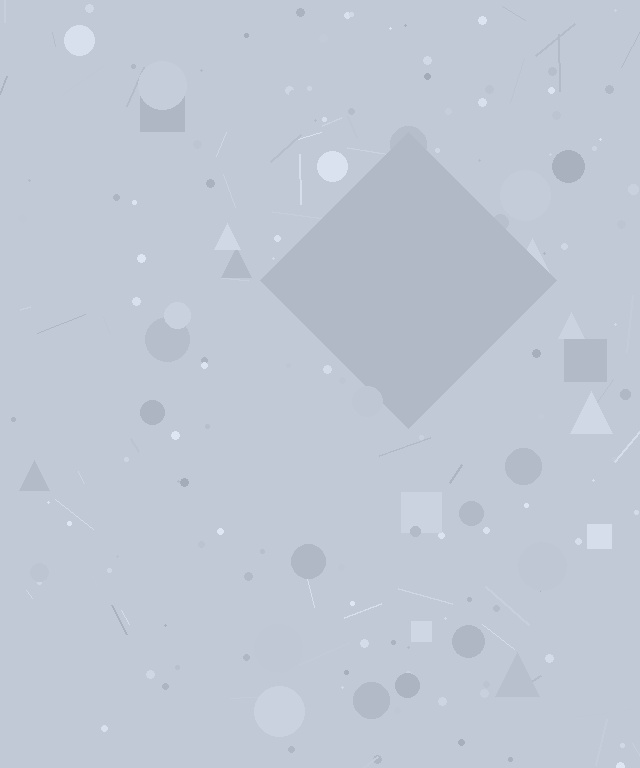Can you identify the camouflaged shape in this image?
The camouflaged shape is a diamond.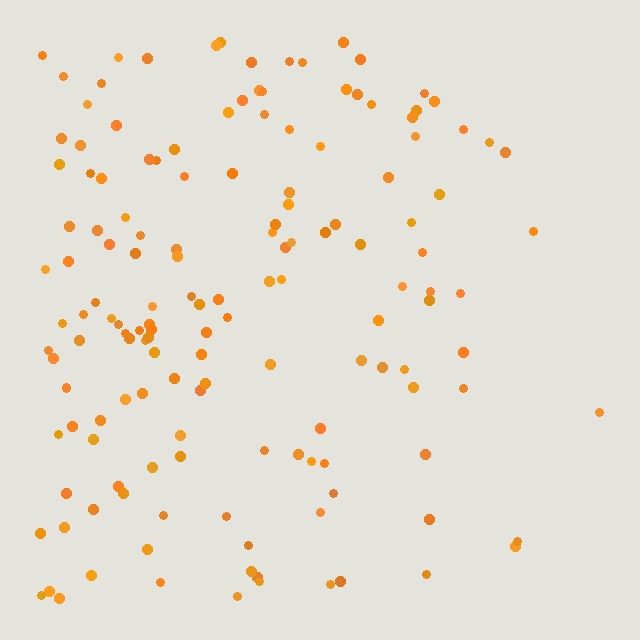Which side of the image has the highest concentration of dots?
The left.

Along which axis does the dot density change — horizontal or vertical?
Horizontal.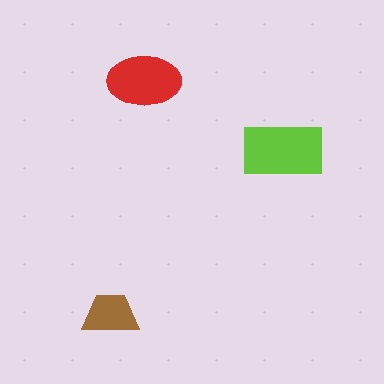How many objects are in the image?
There are 3 objects in the image.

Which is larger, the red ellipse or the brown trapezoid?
The red ellipse.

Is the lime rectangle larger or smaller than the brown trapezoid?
Larger.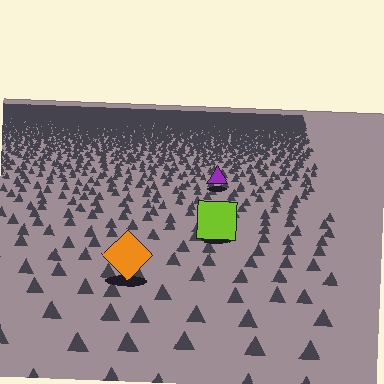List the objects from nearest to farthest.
From nearest to farthest: the orange diamond, the lime square, the purple triangle.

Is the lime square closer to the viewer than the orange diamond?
No. The orange diamond is closer — you can tell from the texture gradient: the ground texture is coarser near it.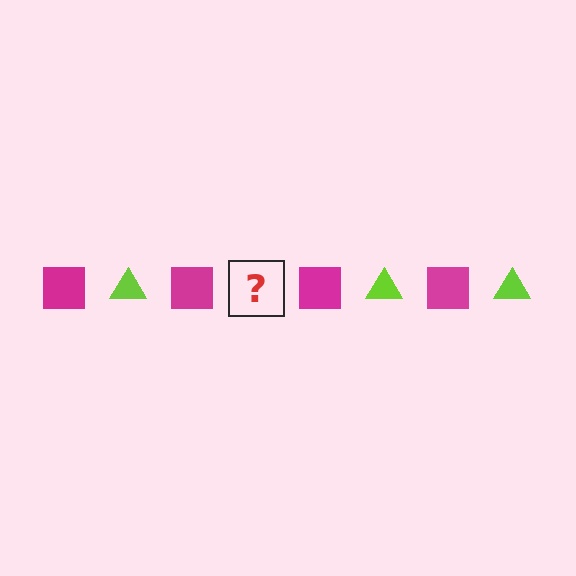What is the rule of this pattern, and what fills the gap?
The rule is that the pattern alternates between magenta square and lime triangle. The gap should be filled with a lime triangle.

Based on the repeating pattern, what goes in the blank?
The blank should be a lime triangle.